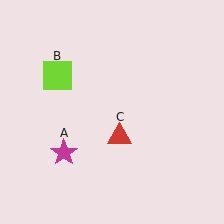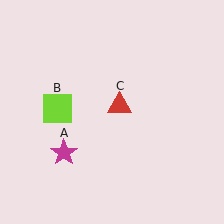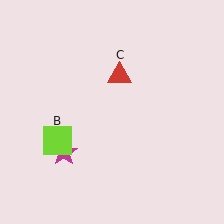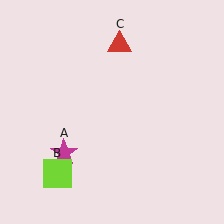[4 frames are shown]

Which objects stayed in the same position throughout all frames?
Magenta star (object A) remained stationary.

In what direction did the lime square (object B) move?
The lime square (object B) moved down.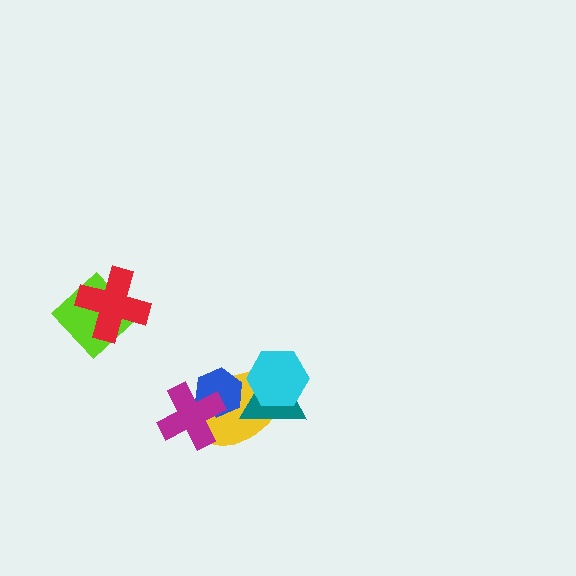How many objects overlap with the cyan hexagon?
2 objects overlap with the cyan hexagon.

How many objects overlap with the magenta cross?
2 objects overlap with the magenta cross.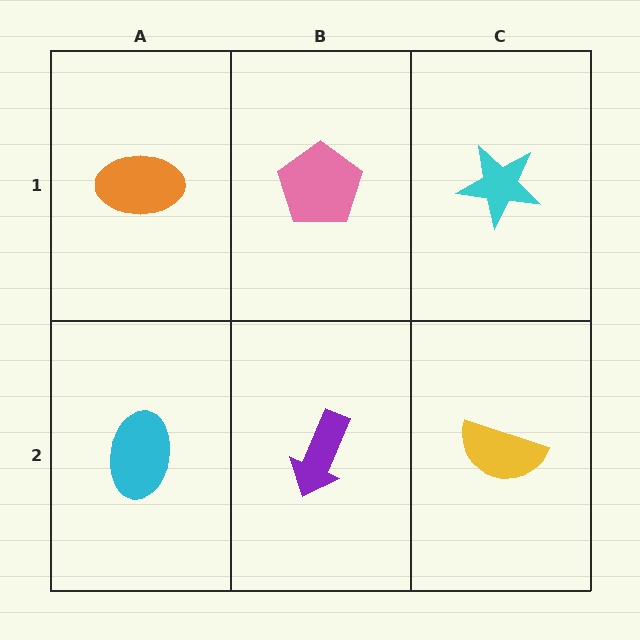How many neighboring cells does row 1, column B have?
3.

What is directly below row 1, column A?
A cyan ellipse.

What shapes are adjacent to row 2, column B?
A pink pentagon (row 1, column B), a cyan ellipse (row 2, column A), a yellow semicircle (row 2, column C).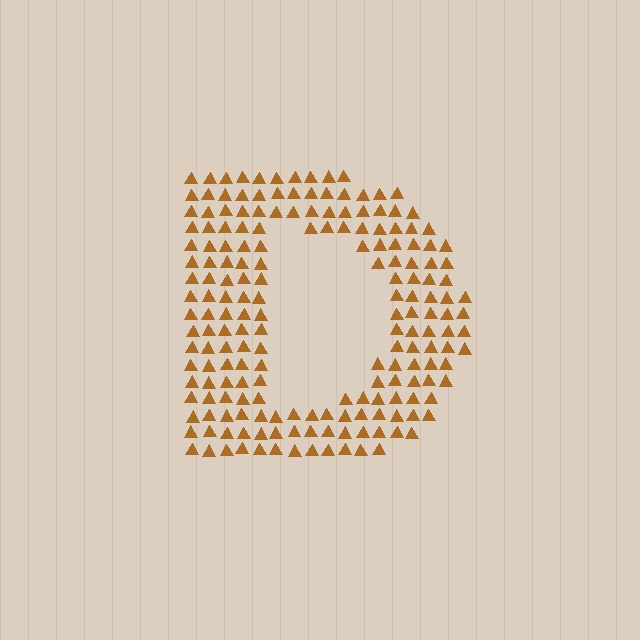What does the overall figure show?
The overall figure shows the letter D.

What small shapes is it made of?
It is made of small triangles.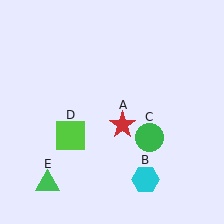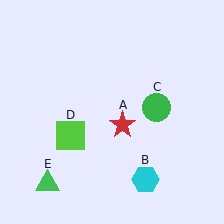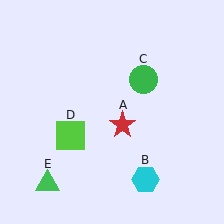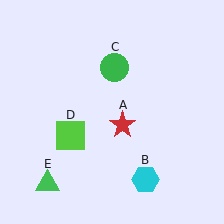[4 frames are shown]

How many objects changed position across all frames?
1 object changed position: green circle (object C).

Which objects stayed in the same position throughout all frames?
Red star (object A) and cyan hexagon (object B) and lime square (object D) and green triangle (object E) remained stationary.